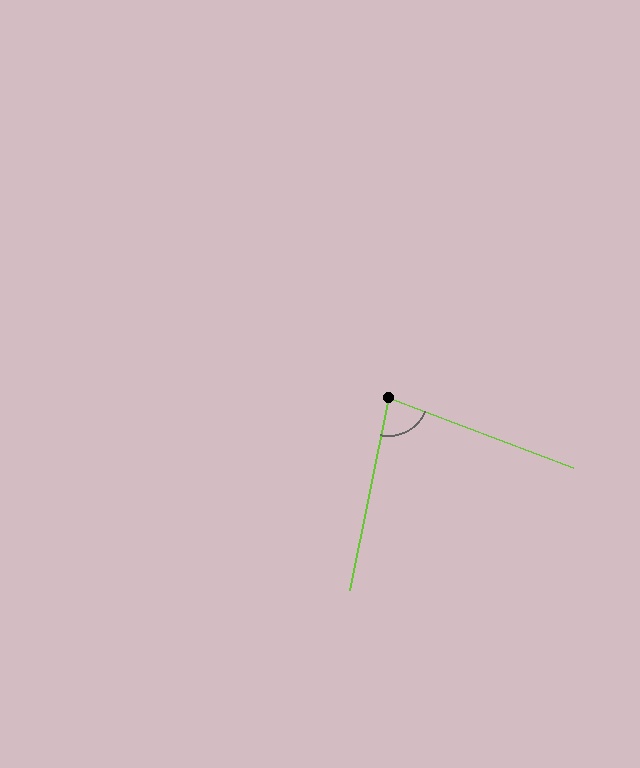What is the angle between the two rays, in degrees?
Approximately 80 degrees.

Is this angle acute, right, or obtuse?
It is acute.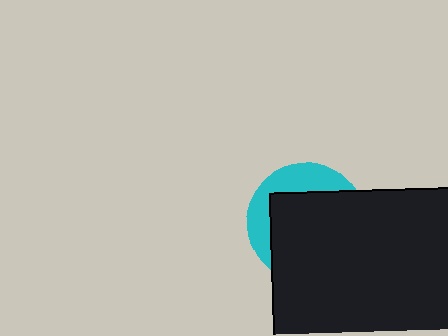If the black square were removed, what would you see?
You would see the complete cyan circle.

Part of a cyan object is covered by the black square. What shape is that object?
It is a circle.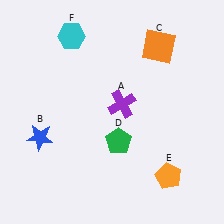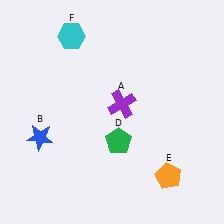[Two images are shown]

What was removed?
The orange square (C) was removed in Image 2.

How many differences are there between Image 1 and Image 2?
There is 1 difference between the two images.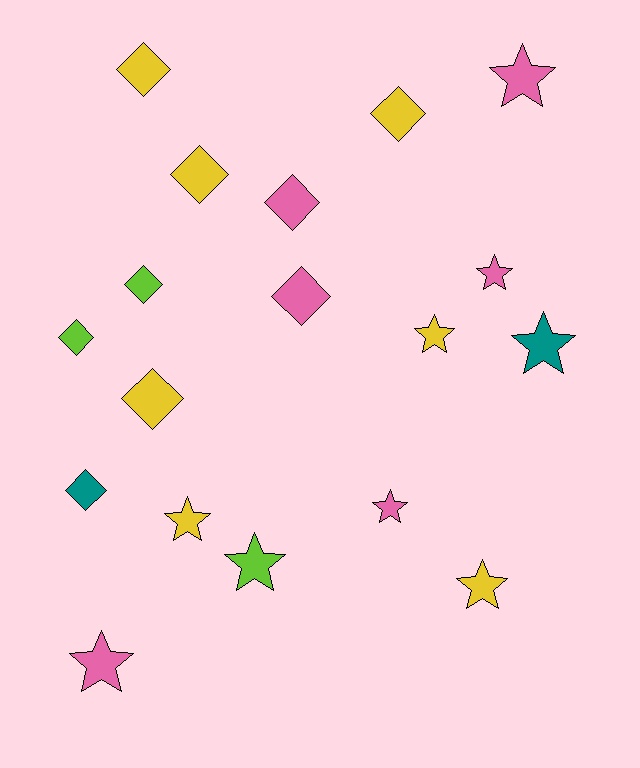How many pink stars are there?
There are 4 pink stars.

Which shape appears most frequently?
Diamond, with 9 objects.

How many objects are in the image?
There are 18 objects.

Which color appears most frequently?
Yellow, with 7 objects.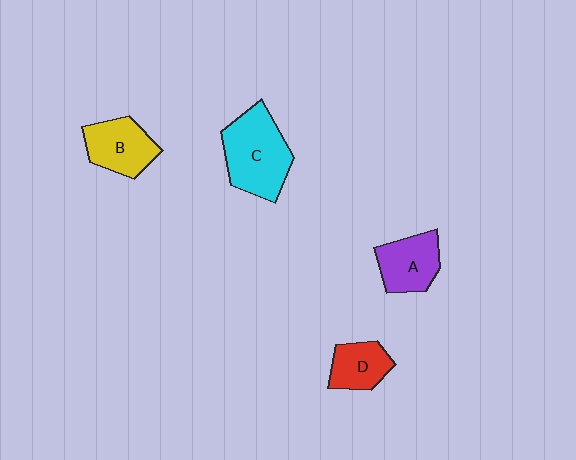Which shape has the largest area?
Shape C (cyan).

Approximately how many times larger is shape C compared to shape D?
Approximately 1.9 times.